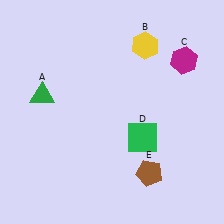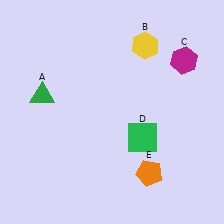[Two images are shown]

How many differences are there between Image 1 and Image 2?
There is 1 difference between the two images.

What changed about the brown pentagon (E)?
In Image 1, E is brown. In Image 2, it changed to orange.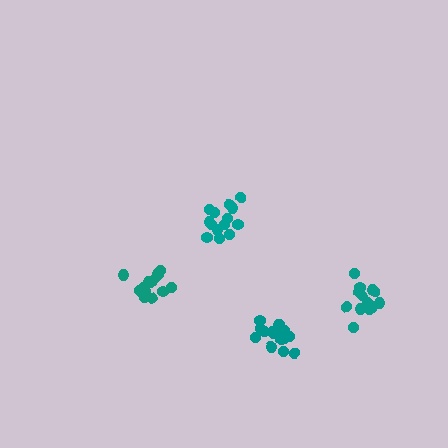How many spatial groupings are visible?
There are 4 spatial groupings.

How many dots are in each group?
Group 1: 14 dots, Group 2: 15 dots, Group 3: 14 dots, Group 4: 16 dots (59 total).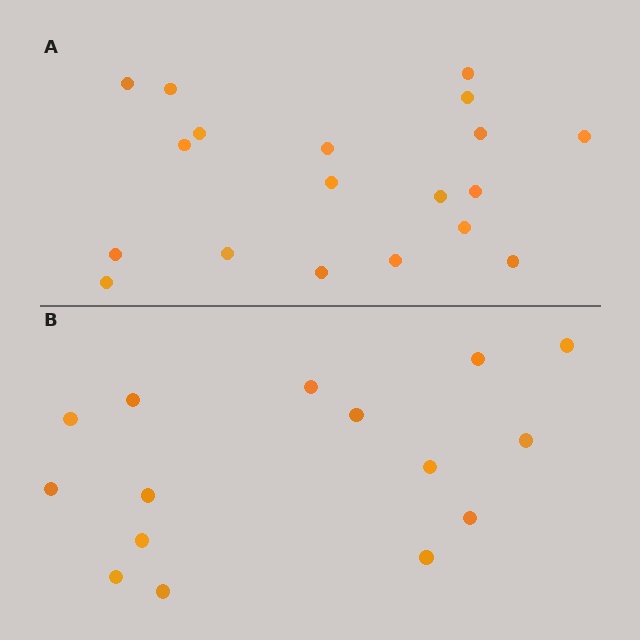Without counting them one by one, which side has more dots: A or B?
Region A (the top region) has more dots.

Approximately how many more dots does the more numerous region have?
Region A has about 4 more dots than region B.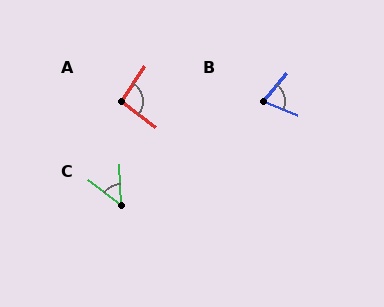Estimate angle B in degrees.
Approximately 73 degrees.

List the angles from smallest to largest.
C (51°), B (73°), A (94°).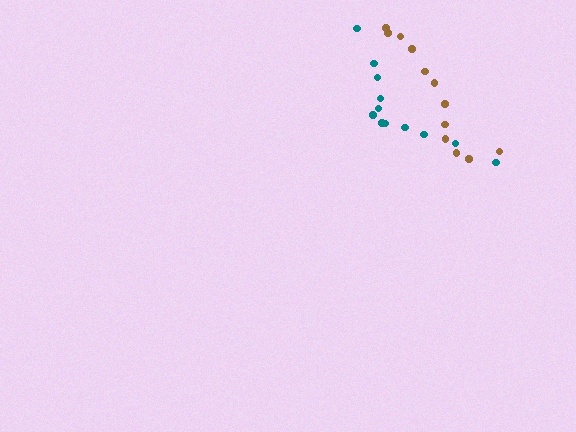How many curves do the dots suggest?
There are 2 distinct paths.